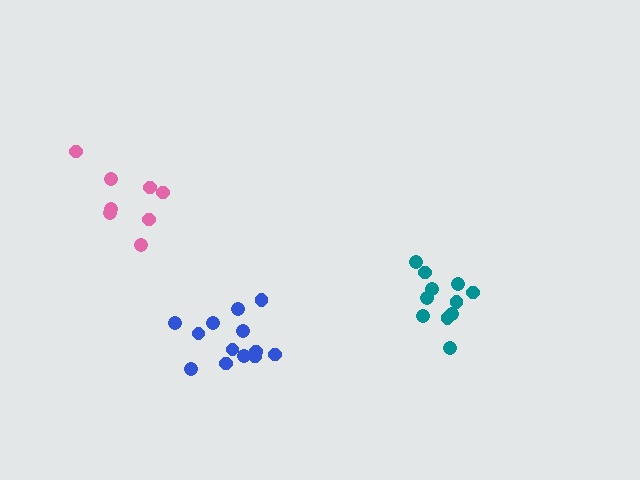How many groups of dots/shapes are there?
There are 3 groups.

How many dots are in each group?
Group 1: 8 dots, Group 2: 11 dots, Group 3: 13 dots (32 total).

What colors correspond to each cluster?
The clusters are colored: pink, teal, blue.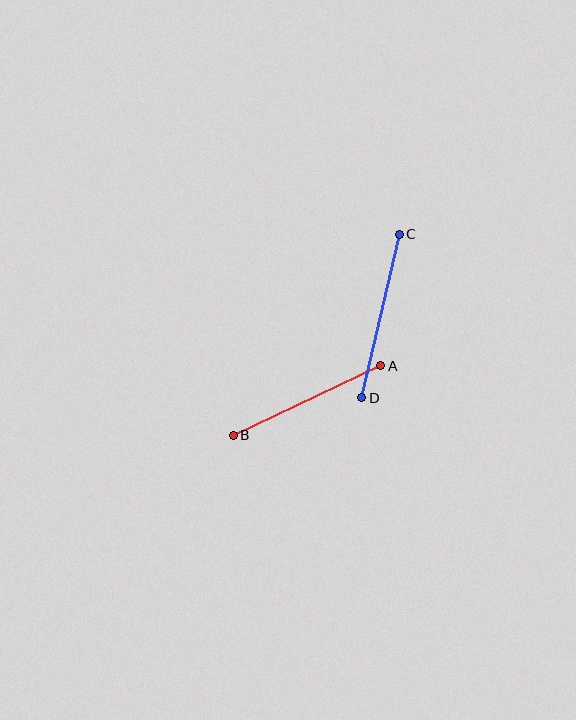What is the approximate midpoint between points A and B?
The midpoint is at approximately (307, 400) pixels.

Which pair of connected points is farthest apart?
Points C and D are farthest apart.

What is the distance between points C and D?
The distance is approximately 168 pixels.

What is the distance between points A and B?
The distance is approximately 163 pixels.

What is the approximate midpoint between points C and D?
The midpoint is at approximately (381, 316) pixels.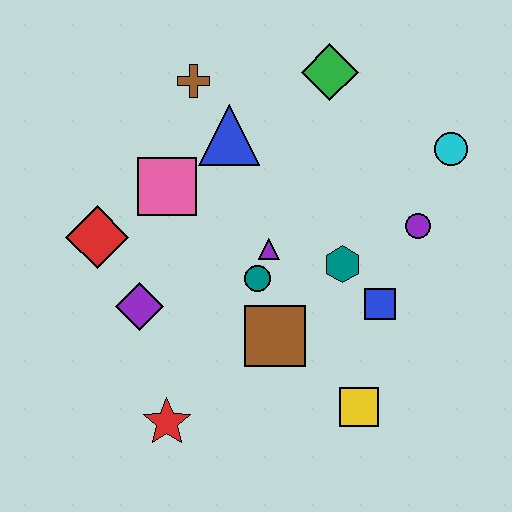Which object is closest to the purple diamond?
The red diamond is closest to the purple diamond.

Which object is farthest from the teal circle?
The cyan circle is farthest from the teal circle.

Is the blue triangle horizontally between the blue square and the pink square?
Yes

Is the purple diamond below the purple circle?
Yes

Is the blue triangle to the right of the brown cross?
Yes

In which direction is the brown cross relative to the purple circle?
The brown cross is to the left of the purple circle.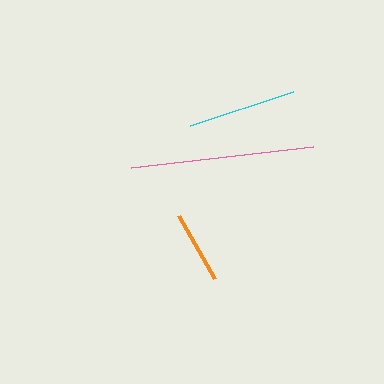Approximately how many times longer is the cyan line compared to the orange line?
The cyan line is approximately 1.5 times the length of the orange line.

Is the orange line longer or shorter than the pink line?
The pink line is longer than the orange line.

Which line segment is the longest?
The pink line is the longest at approximately 183 pixels.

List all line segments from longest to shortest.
From longest to shortest: pink, cyan, orange.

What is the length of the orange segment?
The orange segment is approximately 72 pixels long.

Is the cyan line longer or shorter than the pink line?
The pink line is longer than the cyan line.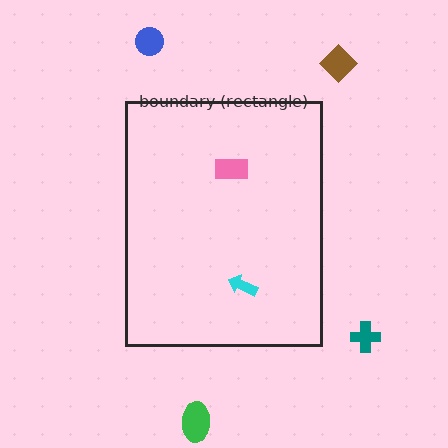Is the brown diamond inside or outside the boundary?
Outside.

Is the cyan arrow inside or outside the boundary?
Inside.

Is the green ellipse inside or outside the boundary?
Outside.